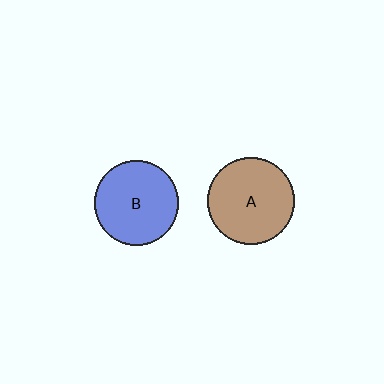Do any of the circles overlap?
No, none of the circles overlap.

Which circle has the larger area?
Circle A (brown).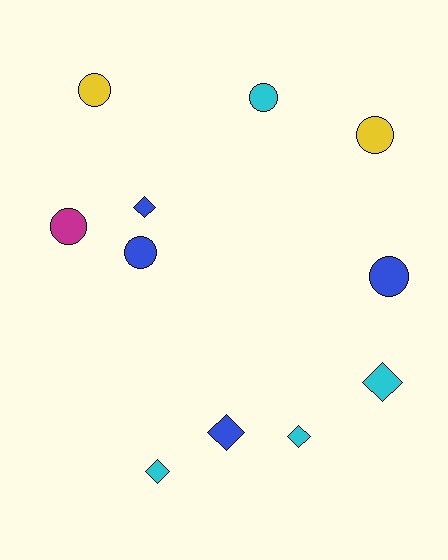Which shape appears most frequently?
Circle, with 6 objects.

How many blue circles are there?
There are 2 blue circles.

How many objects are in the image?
There are 11 objects.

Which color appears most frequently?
Blue, with 4 objects.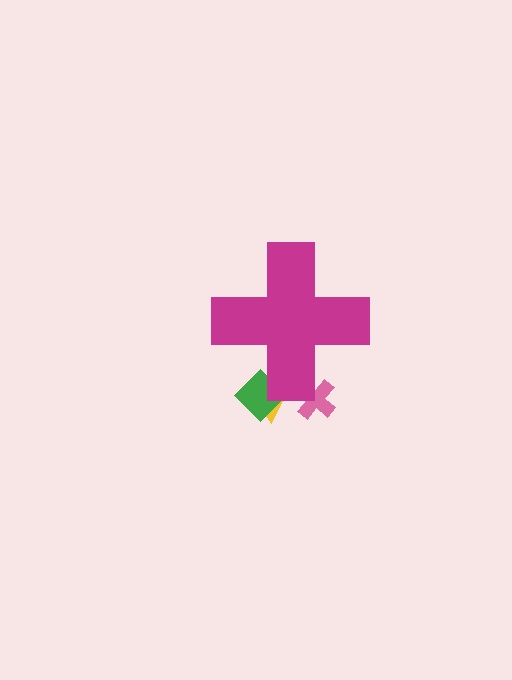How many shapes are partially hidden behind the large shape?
3 shapes are partially hidden.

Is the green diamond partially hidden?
Yes, the green diamond is partially hidden behind the magenta cross.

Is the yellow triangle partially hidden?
Yes, the yellow triangle is partially hidden behind the magenta cross.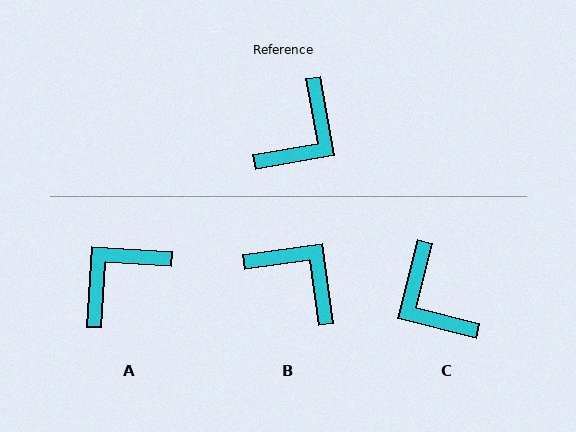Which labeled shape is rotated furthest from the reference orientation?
A, about 167 degrees away.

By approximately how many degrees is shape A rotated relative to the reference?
Approximately 167 degrees counter-clockwise.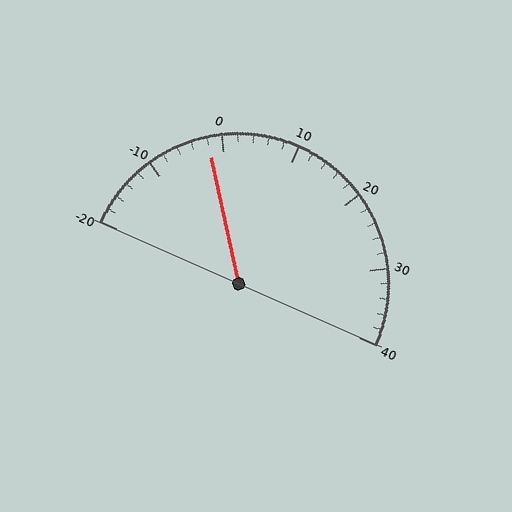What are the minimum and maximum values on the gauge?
The gauge ranges from -20 to 40.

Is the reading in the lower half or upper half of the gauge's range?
The reading is in the lower half of the range (-20 to 40).